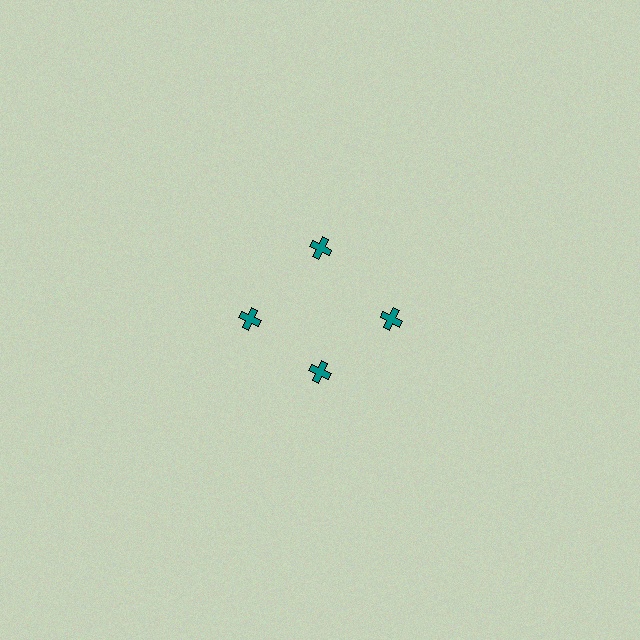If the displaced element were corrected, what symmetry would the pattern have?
It would have 4-fold rotational symmetry — the pattern would map onto itself every 90 degrees.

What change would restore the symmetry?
The symmetry would be restored by moving it outward, back onto the ring so that all 4 crosses sit at equal angles and equal distance from the center.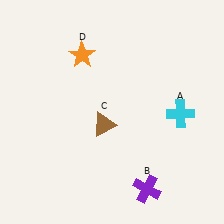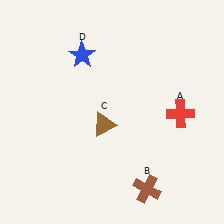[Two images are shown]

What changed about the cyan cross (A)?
In Image 1, A is cyan. In Image 2, it changed to red.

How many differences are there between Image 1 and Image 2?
There are 3 differences between the two images.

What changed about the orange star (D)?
In Image 1, D is orange. In Image 2, it changed to blue.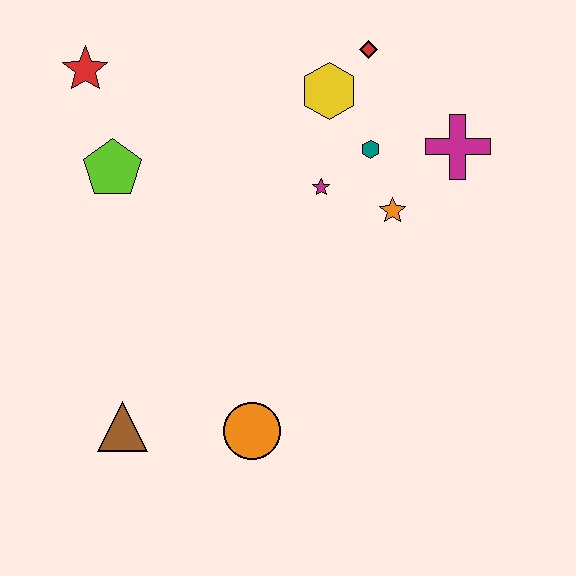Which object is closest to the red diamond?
The yellow hexagon is closest to the red diamond.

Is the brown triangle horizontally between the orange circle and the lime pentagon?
Yes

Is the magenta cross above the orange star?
Yes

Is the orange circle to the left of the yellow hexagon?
Yes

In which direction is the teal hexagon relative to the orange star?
The teal hexagon is above the orange star.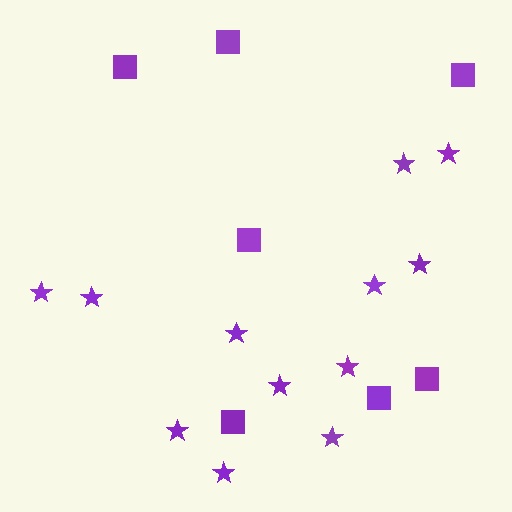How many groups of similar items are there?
There are 2 groups: one group of stars (12) and one group of squares (7).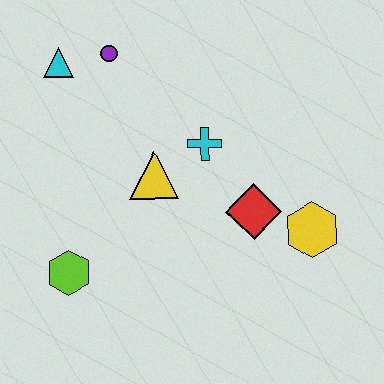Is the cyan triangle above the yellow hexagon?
Yes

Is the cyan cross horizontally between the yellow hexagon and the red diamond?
No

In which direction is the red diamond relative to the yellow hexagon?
The red diamond is to the left of the yellow hexagon.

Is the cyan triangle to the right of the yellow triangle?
No